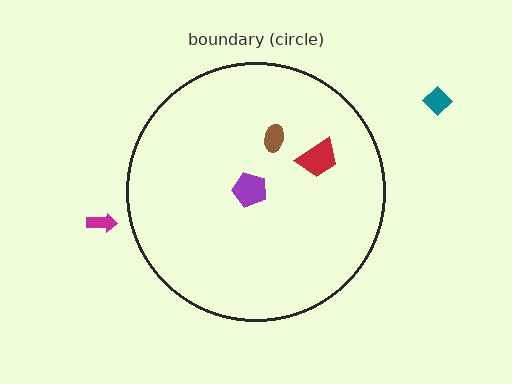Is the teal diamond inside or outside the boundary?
Outside.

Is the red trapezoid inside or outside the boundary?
Inside.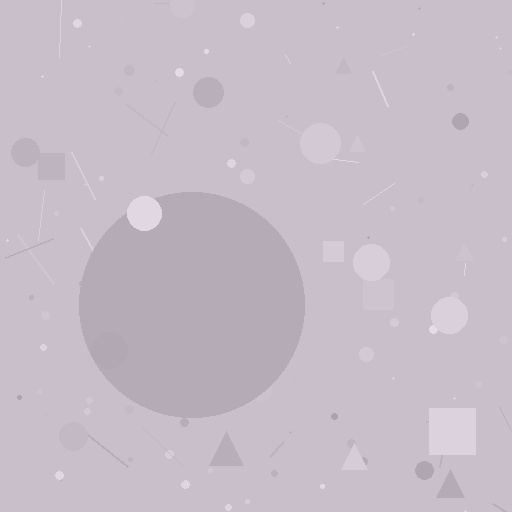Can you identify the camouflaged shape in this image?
The camouflaged shape is a circle.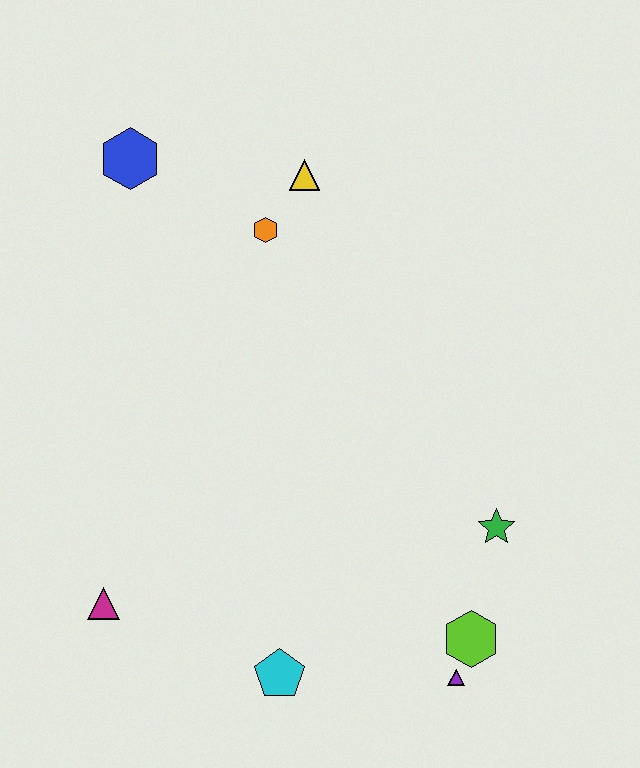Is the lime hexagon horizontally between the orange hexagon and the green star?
Yes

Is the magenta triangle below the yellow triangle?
Yes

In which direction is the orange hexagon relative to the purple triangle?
The orange hexagon is above the purple triangle.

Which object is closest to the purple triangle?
The lime hexagon is closest to the purple triangle.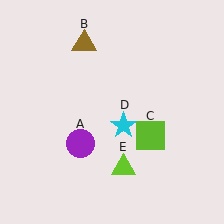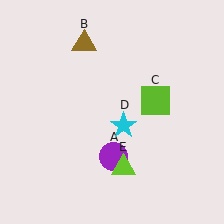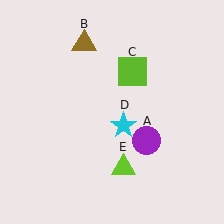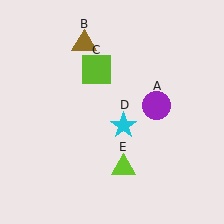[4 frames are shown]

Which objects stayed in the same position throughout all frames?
Brown triangle (object B) and cyan star (object D) and lime triangle (object E) remained stationary.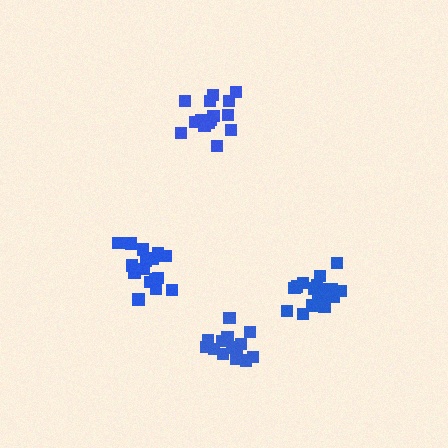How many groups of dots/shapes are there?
There are 4 groups.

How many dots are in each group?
Group 1: 19 dots, Group 2: 17 dots, Group 3: 15 dots, Group 4: 14 dots (65 total).